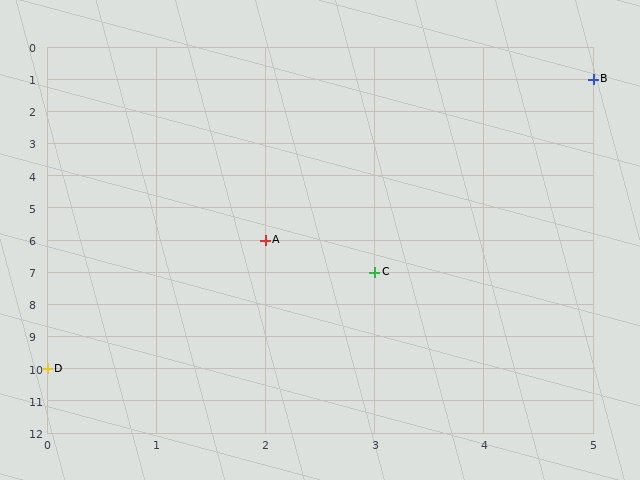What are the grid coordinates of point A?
Point A is at grid coordinates (2, 6).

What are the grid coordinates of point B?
Point B is at grid coordinates (5, 1).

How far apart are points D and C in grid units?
Points D and C are 3 columns and 3 rows apart (about 4.2 grid units diagonally).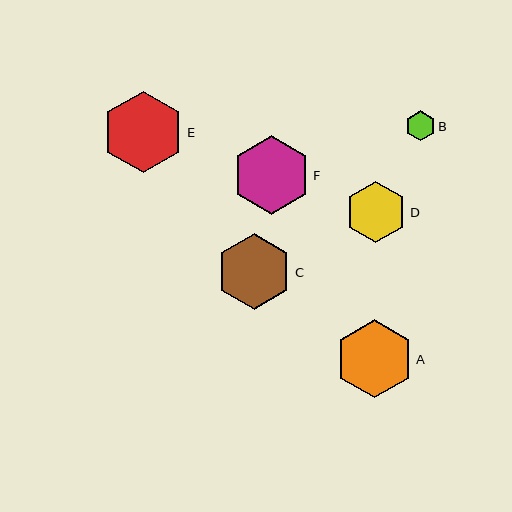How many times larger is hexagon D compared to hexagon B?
Hexagon D is approximately 2.0 times the size of hexagon B.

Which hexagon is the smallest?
Hexagon B is the smallest with a size of approximately 30 pixels.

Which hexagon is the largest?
Hexagon E is the largest with a size of approximately 81 pixels.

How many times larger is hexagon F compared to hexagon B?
Hexagon F is approximately 2.6 times the size of hexagon B.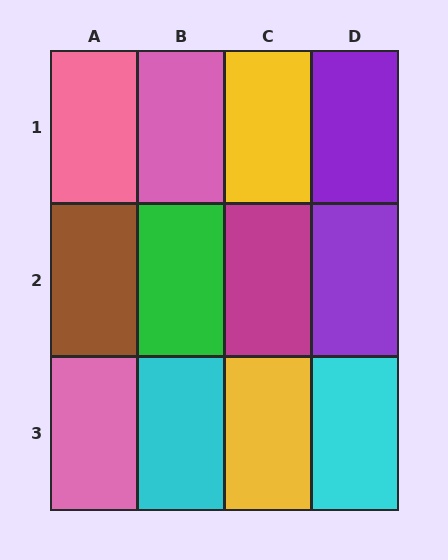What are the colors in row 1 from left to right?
Pink, pink, yellow, purple.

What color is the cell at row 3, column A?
Pink.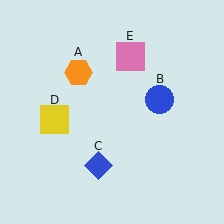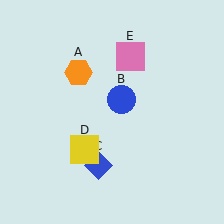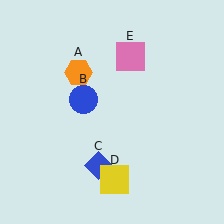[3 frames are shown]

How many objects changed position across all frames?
2 objects changed position: blue circle (object B), yellow square (object D).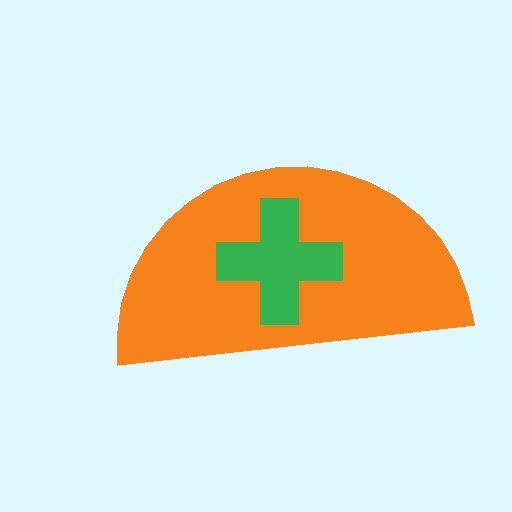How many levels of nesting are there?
2.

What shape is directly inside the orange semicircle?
The green cross.